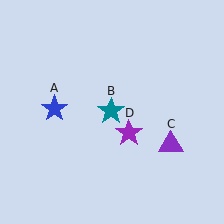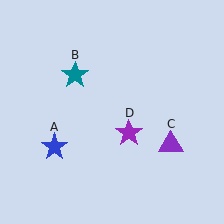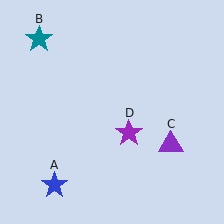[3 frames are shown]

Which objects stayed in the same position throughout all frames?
Purple triangle (object C) and purple star (object D) remained stationary.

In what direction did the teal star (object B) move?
The teal star (object B) moved up and to the left.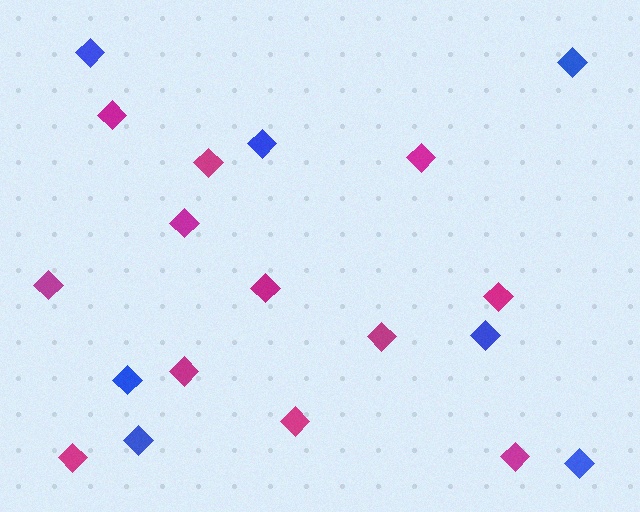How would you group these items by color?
There are 2 groups: one group of magenta diamonds (12) and one group of blue diamonds (7).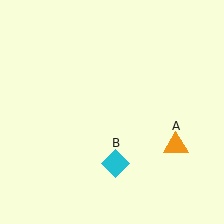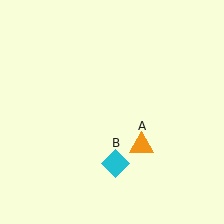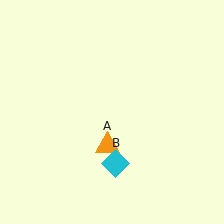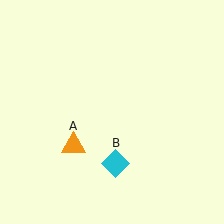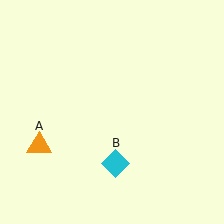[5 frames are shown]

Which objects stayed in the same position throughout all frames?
Cyan diamond (object B) remained stationary.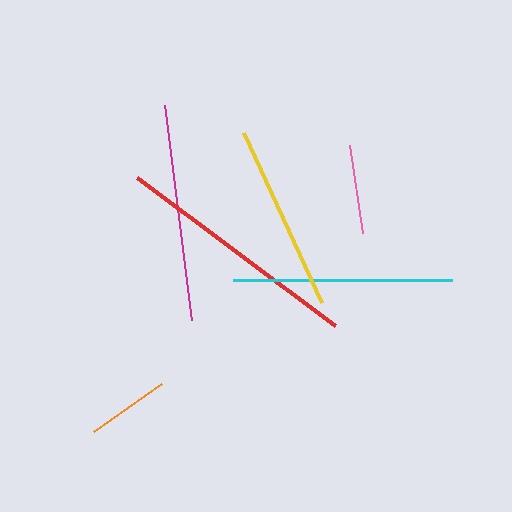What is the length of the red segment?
The red segment is approximately 247 pixels long.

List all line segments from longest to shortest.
From longest to shortest: red, cyan, magenta, yellow, pink, orange.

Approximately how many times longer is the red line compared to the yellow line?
The red line is approximately 1.3 times the length of the yellow line.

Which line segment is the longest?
The red line is the longest at approximately 247 pixels.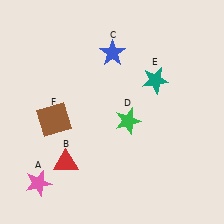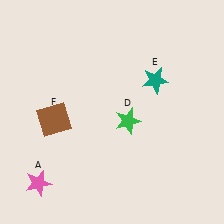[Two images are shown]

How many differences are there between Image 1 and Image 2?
There are 2 differences between the two images.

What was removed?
The red triangle (B), the blue star (C) were removed in Image 2.